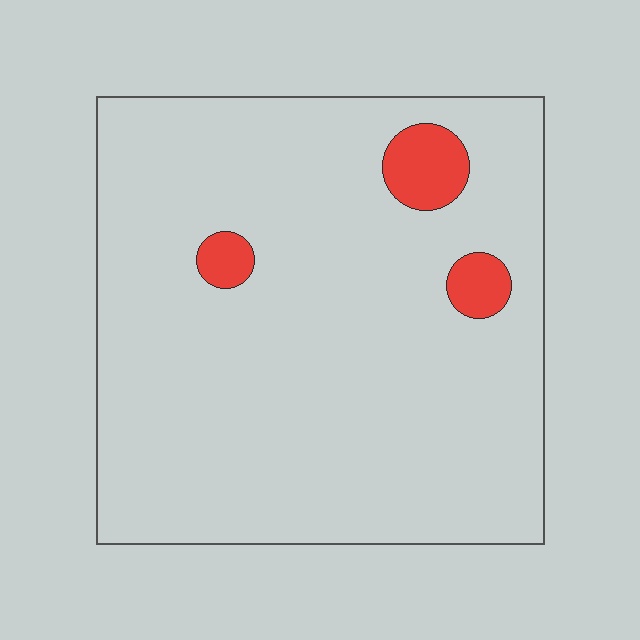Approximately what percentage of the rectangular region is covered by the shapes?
Approximately 5%.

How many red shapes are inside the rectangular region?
3.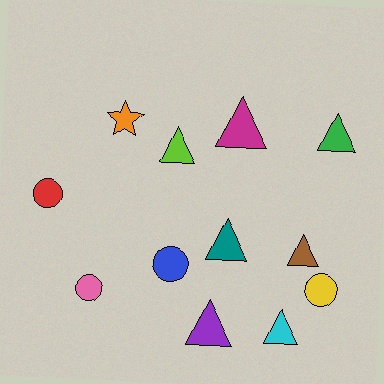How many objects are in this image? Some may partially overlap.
There are 12 objects.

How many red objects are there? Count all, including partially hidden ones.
There is 1 red object.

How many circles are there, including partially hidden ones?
There are 4 circles.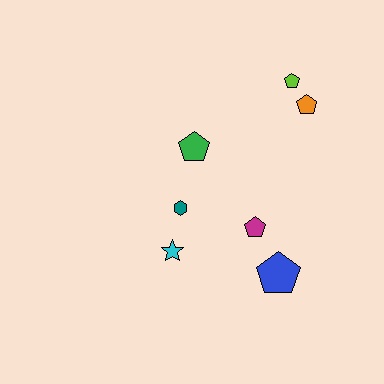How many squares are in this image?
There are no squares.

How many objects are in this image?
There are 7 objects.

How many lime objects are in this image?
There is 1 lime object.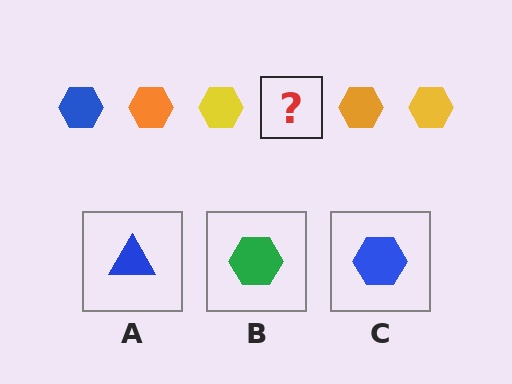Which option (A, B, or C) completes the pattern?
C.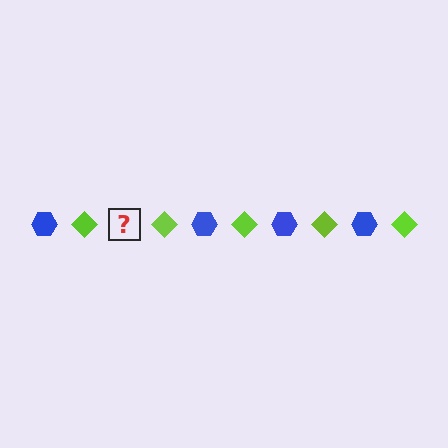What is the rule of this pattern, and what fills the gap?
The rule is that the pattern alternates between blue hexagon and lime diamond. The gap should be filled with a blue hexagon.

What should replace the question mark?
The question mark should be replaced with a blue hexagon.